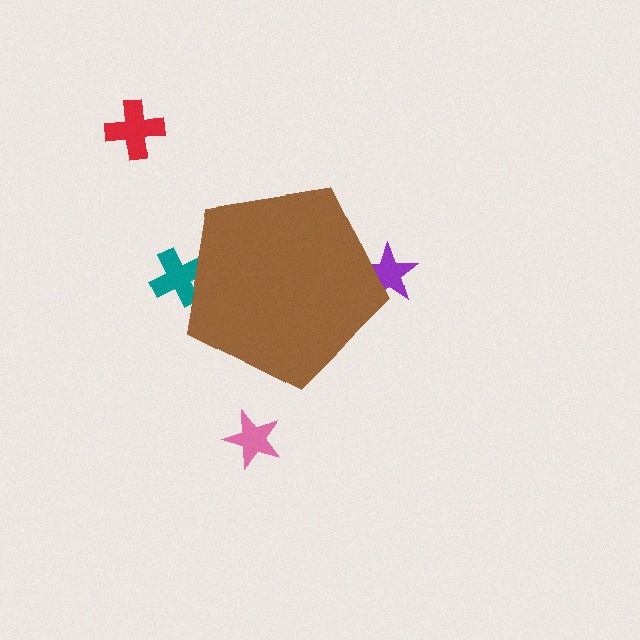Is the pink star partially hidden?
No, the pink star is fully visible.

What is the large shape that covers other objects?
A brown pentagon.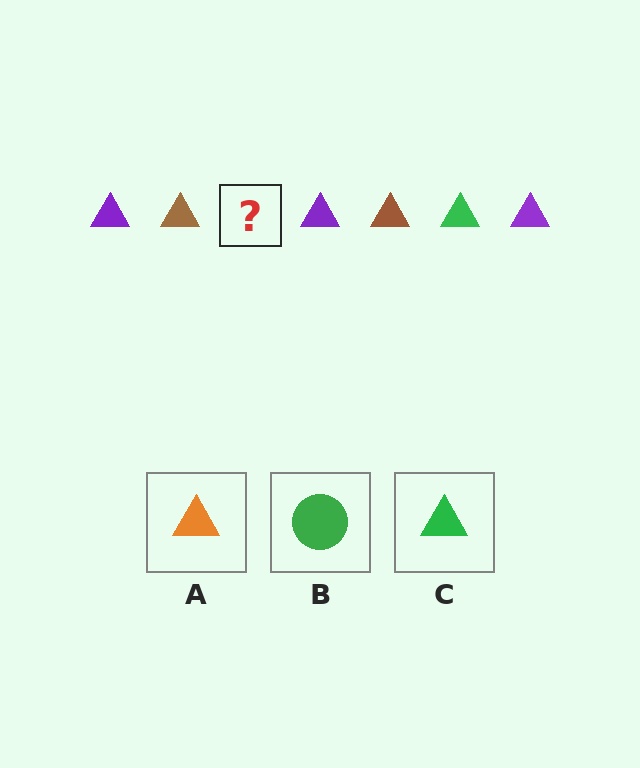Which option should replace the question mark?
Option C.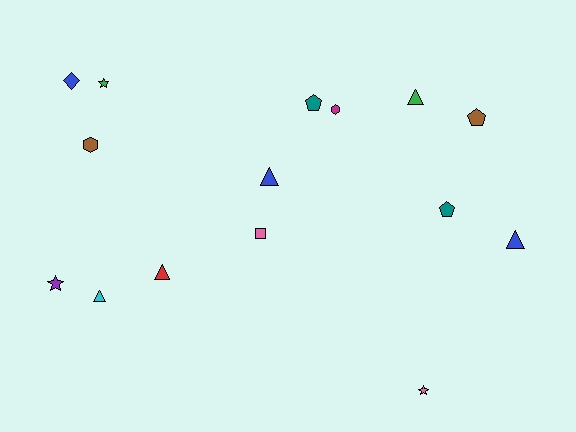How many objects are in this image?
There are 15 objects.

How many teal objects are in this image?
There are 2 teal objects.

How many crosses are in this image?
There are no crosses.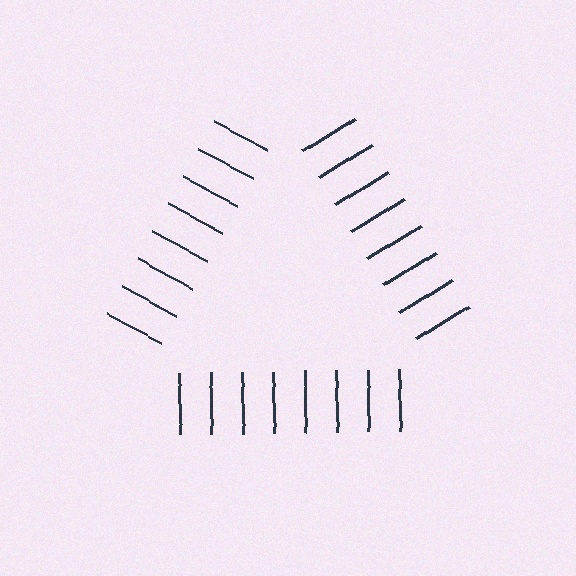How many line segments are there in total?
24 — 8 along each of the 3 edges.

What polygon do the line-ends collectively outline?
An illusory triangle — the line segments terminate on its edges but no continuous stroke is drawn.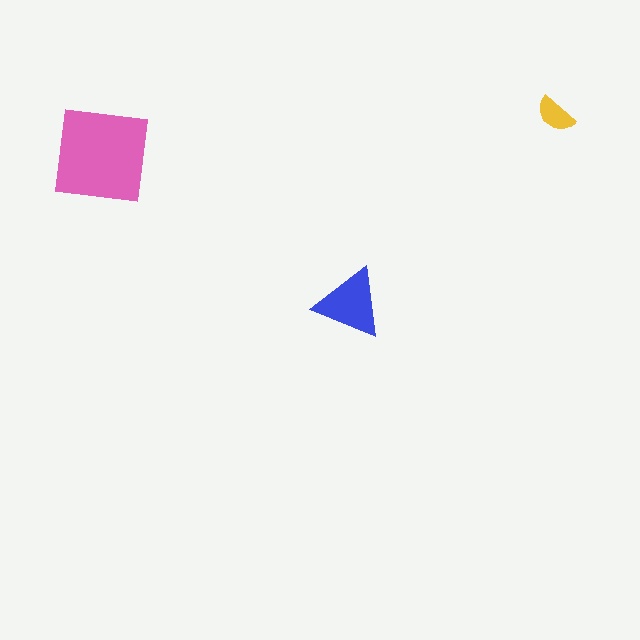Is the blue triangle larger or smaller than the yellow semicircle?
Larger.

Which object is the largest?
The pink square.